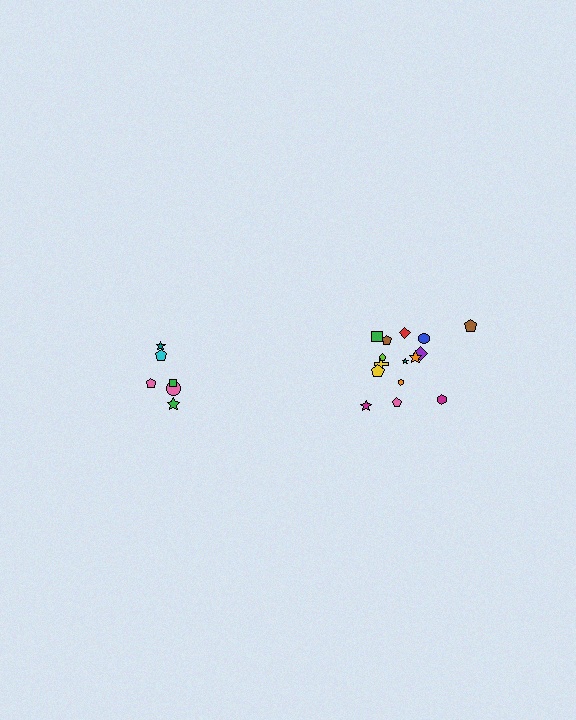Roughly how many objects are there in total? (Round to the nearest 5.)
Roughly 20 objects in total.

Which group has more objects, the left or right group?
The right group.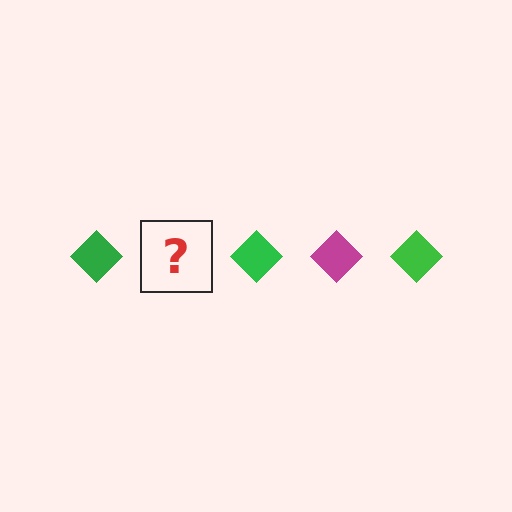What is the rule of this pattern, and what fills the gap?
The rule is that the pattern cycles through green, magenta diamonds. The gap should be filled with a magenta diamond.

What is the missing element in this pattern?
The missing element is a magenta diamond.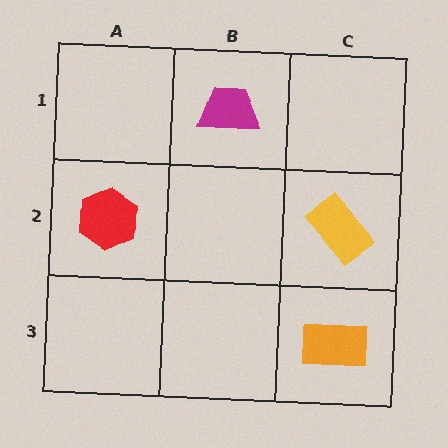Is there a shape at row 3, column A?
No, that cell is empty.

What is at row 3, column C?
An orange rectangle.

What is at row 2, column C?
A yellow rectangle.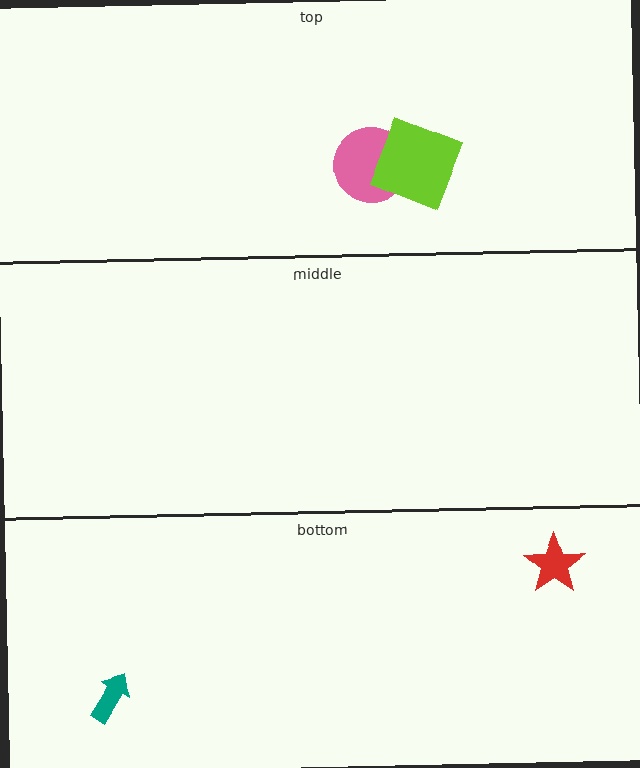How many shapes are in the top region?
2.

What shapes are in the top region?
The pink circle, the lime square.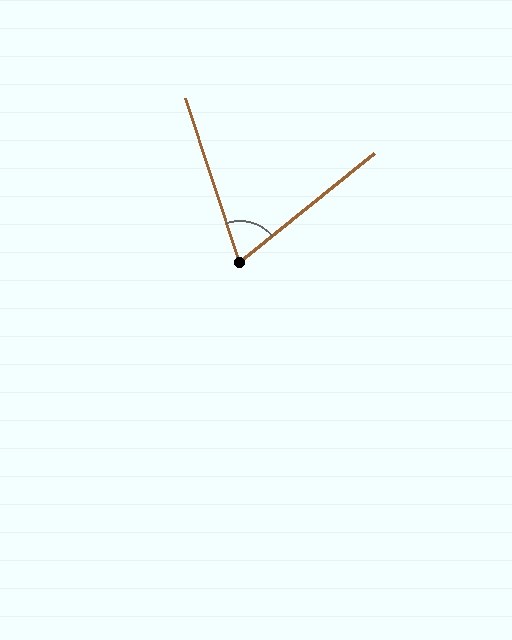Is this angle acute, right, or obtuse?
It is acute.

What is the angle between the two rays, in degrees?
Approximately 69 degrees.